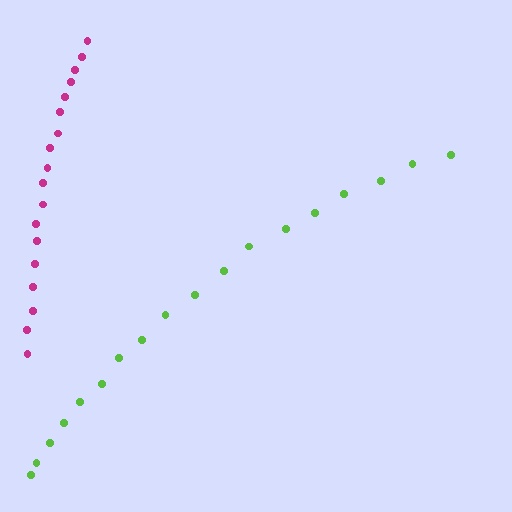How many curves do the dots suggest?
There are 2 distinct paths.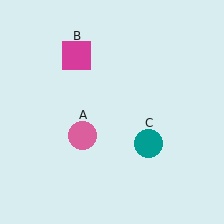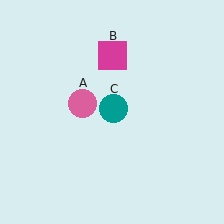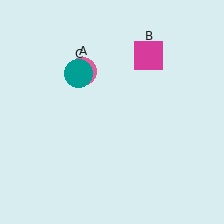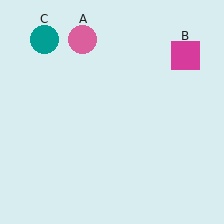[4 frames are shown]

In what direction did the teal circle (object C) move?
The teal circle (object C) moved up and to the left.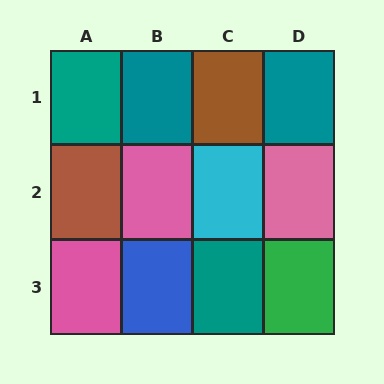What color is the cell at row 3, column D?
Green.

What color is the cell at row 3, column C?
Teal.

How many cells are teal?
4 cells are teal.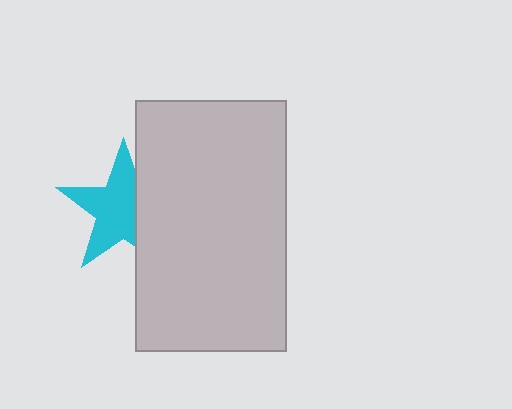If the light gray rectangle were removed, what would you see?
You would see the complete cyan star.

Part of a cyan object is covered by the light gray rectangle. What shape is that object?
It is a star.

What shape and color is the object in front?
The object in front is a light gray rectangle.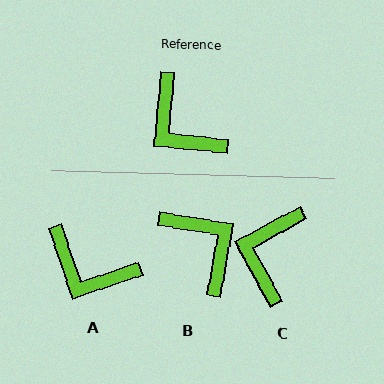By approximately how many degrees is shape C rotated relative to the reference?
Approximately 56 degrees clockwise.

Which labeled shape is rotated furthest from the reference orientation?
B, about 176 degrees away.